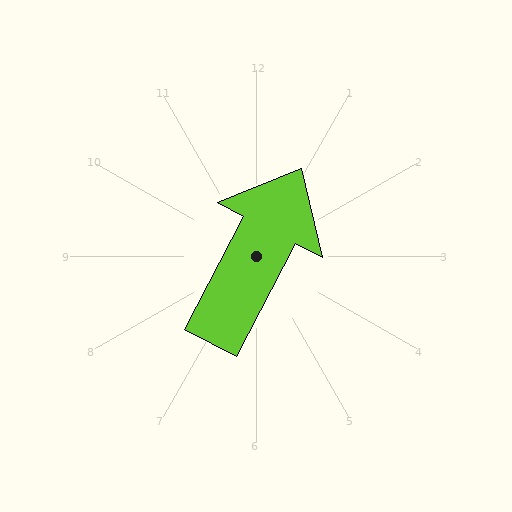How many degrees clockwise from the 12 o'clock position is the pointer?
Approximately 28 degrees.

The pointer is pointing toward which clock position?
Roughly 1 o'clock.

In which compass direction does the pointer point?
Northeast.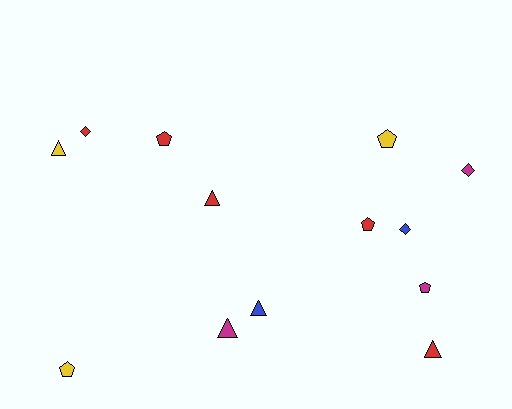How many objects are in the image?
There are 13 objects.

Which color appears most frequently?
Red, with 5 objects.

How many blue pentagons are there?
There are no blue pentagons.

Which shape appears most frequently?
Triangle, with 5 objects.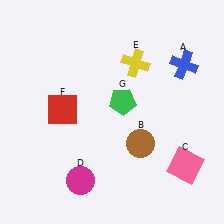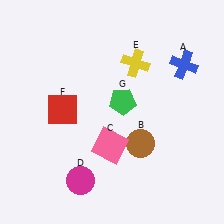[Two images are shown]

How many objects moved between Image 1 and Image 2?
1 object moved between the two images.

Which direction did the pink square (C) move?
The pink square (C) moved left.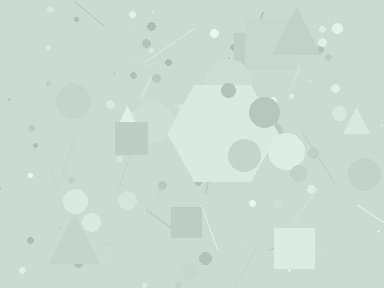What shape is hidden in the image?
A hexagon is hidden in the image.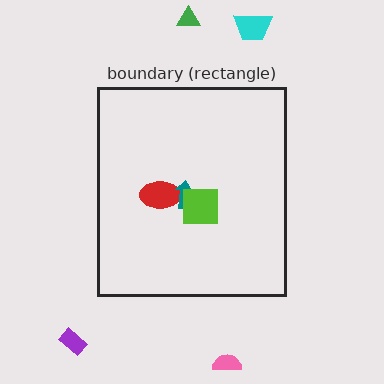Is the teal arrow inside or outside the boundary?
Inside.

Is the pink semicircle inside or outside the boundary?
Outside.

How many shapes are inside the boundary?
3 inside, 4 outside.